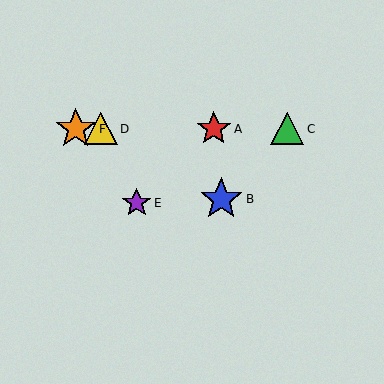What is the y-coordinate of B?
Object B is at y≈199.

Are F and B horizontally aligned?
No, F is at y≈129 and B is at y≈199.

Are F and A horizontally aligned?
Yes, both are at y≈129.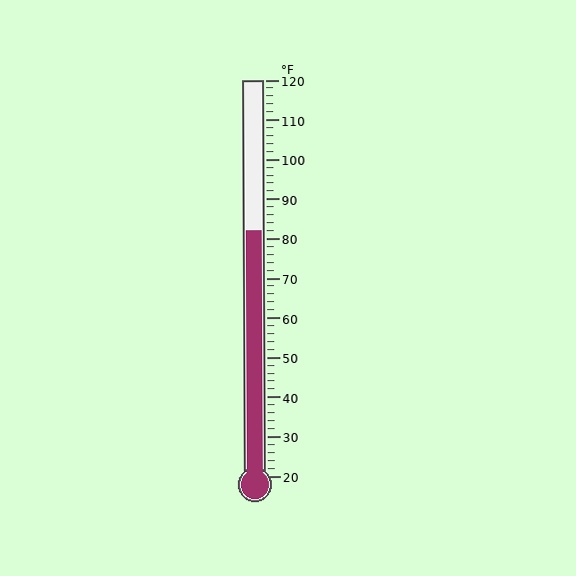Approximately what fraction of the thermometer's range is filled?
The thermometer is filled to approximately 60% of its range.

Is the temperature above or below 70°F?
The temperature is above 70°F.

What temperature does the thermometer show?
The thermometer shows approximately 82°F.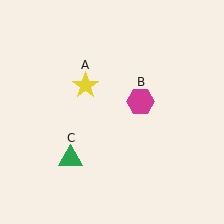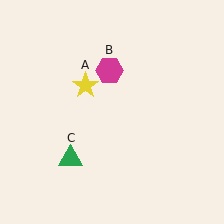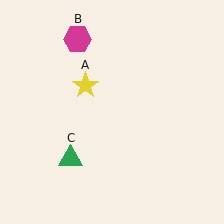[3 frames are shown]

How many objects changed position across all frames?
1 object changed position: magenta hexagon (object B).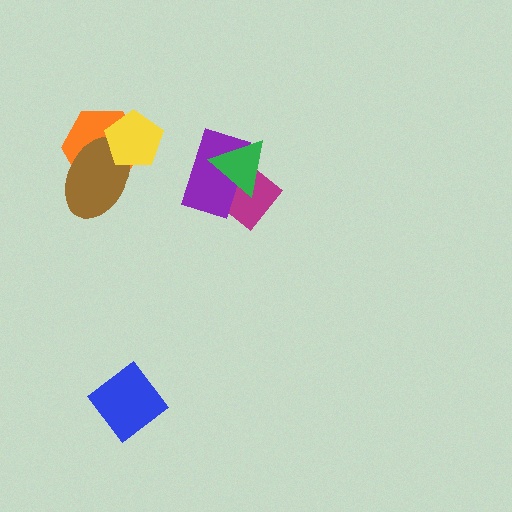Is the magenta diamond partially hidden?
Yes, it is partially covered by another shape.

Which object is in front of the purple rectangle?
The green triangle is in front of the purple rectangle.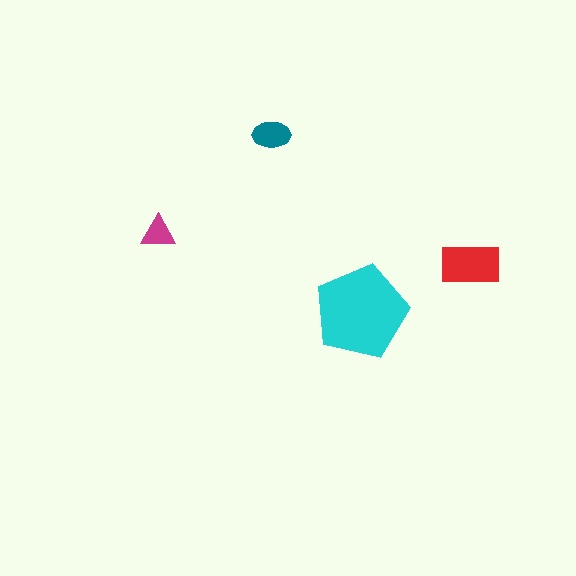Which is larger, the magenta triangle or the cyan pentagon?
The cyan pentagon.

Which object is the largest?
The cyan pentagon.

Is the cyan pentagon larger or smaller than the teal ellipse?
Larger.